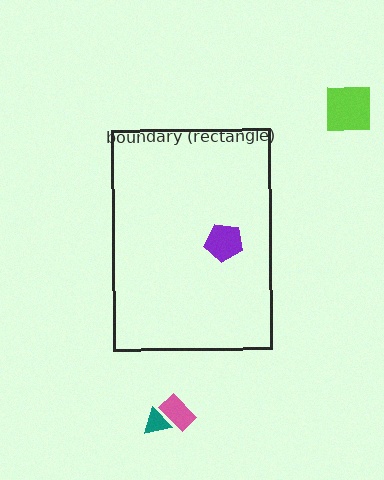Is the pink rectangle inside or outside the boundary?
Outside.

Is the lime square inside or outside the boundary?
Outside.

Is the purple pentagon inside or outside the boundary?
Inside.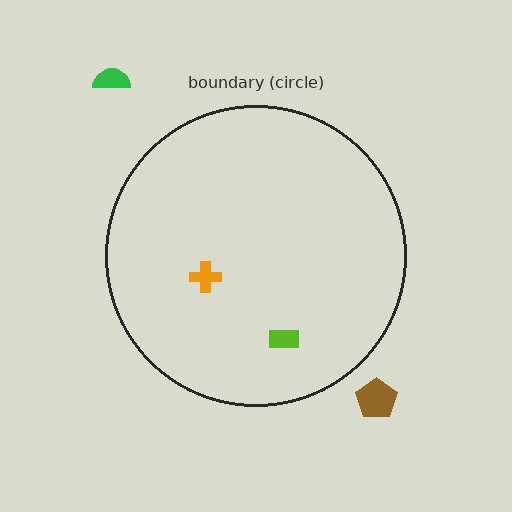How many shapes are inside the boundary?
2 inside, 2 outside.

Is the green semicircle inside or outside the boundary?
Outside.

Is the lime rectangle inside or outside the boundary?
Inside.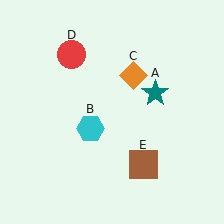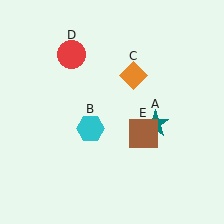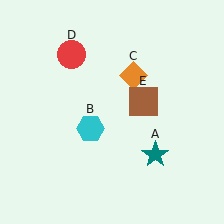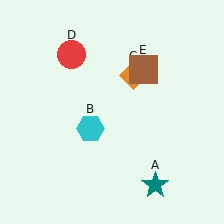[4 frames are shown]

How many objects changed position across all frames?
2 objects changed position: teal star (object A), brown square (object E).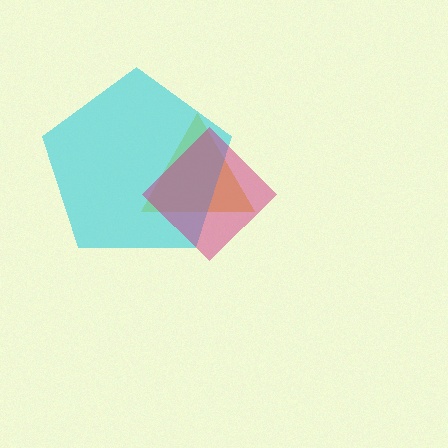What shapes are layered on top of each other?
The layered shapes are: a yellow triangle, a cyan pentagon, a magenta diamond.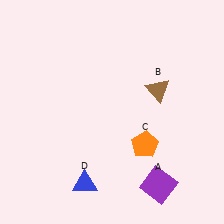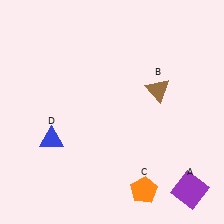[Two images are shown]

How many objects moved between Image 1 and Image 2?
3 objects moved between the two images.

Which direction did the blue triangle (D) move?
The blue triangle (D) moved up.